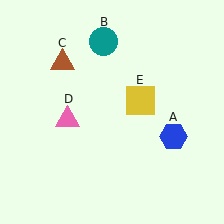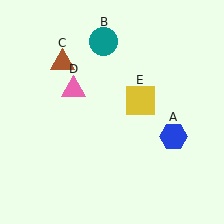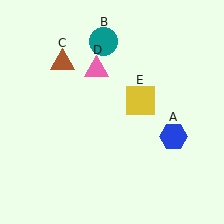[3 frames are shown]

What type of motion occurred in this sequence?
The pink triangle (object D) rotated clockwise around the center of the scene.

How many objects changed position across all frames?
1 object changed position: pink triangle (object D).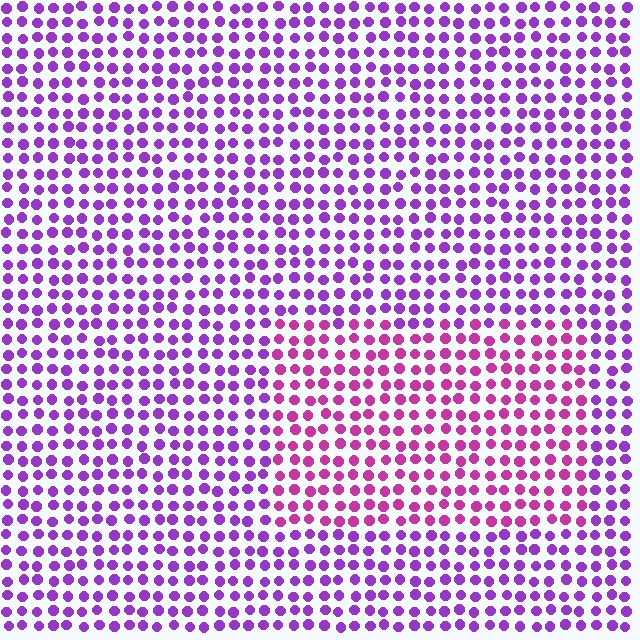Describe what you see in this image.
The image is filled with small purple elements in a uniform arrangement. A rectangle-shaped region is visible where the elements are tinted to a slightly different hue, forming a subtle color boundary.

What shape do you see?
I see a rectangle.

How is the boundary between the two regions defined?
The boundary is defined purely by a slight shift in hue (about 35 degrees). Spacing, size, and orientation are identical on both sides.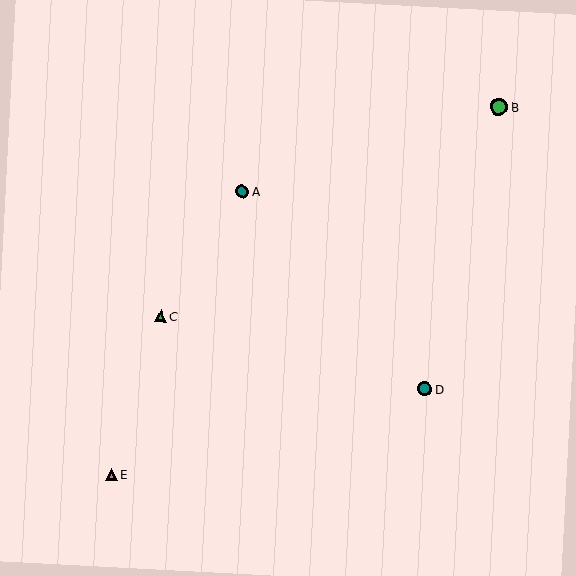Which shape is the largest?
The green circle (labeled B) is the largest.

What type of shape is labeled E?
Shape E is a pink triangle.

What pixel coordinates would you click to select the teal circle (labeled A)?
Click at (242, 192) to select the teal circle A.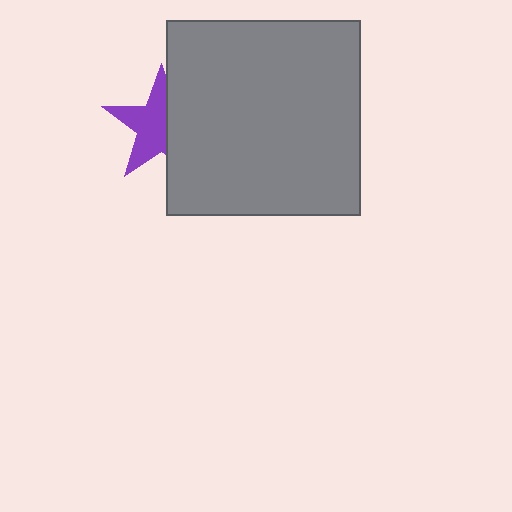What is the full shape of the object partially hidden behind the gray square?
The partially hidden object is a purple star.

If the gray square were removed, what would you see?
You would see the complete purple star.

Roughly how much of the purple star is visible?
About half of it is visible (roughly 58%).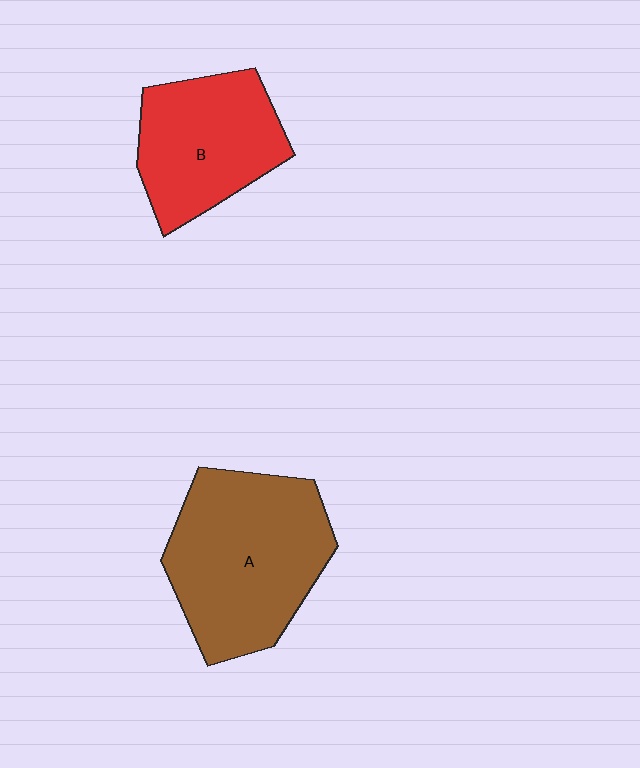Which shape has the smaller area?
Shape B (red).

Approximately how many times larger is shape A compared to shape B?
Approximately 1.4 times.